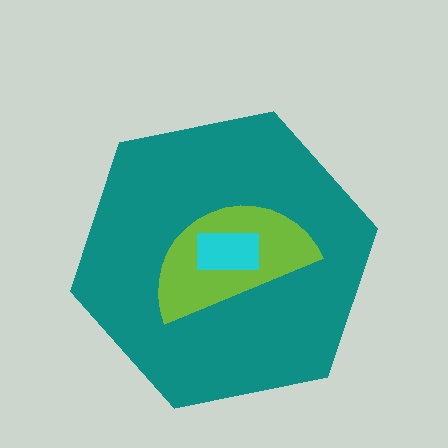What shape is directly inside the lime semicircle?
The cyan rectangle.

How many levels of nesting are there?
3.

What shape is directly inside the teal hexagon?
The lime semicircle.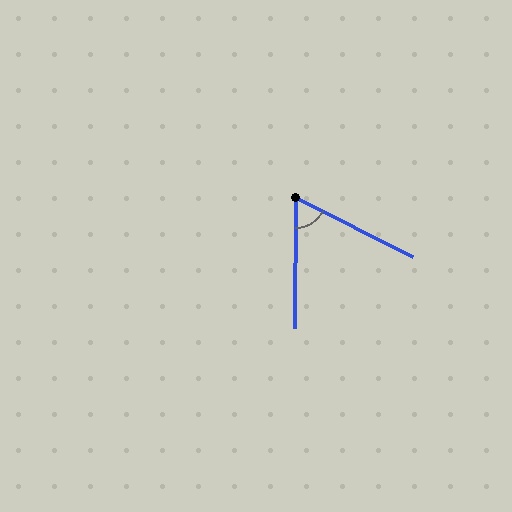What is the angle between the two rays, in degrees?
Approximately 63 degrees.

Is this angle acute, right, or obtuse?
It is acute.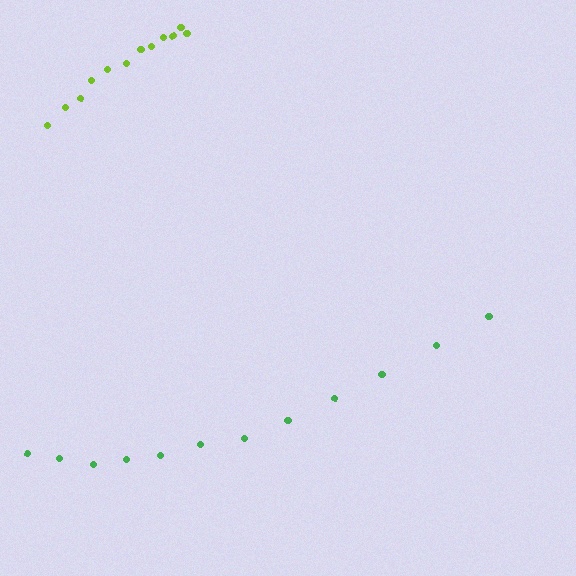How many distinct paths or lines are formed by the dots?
There are 2 distinct paths.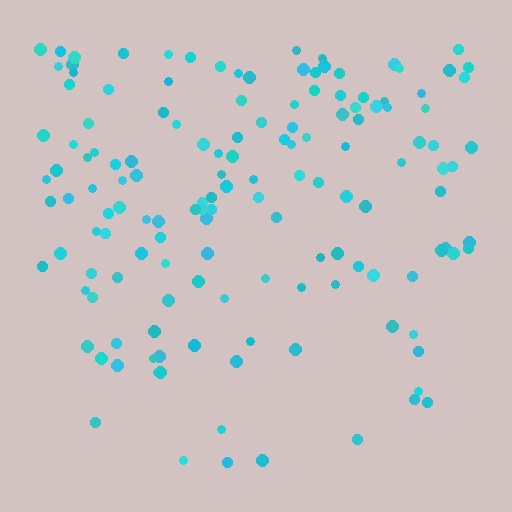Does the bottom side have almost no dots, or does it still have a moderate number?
Still a moderate number, just noticeably fewer than the top.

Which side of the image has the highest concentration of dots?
The top.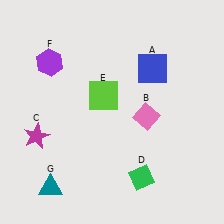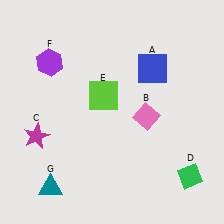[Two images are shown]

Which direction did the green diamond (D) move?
The green diamond (D) moved right.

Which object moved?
The green diamond (D) moved right.